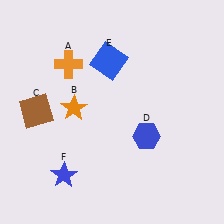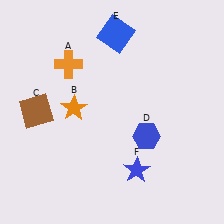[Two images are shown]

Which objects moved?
The objects that moved are: the blue square (E), the blue star (F).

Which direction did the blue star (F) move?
The blue star (F) moved right.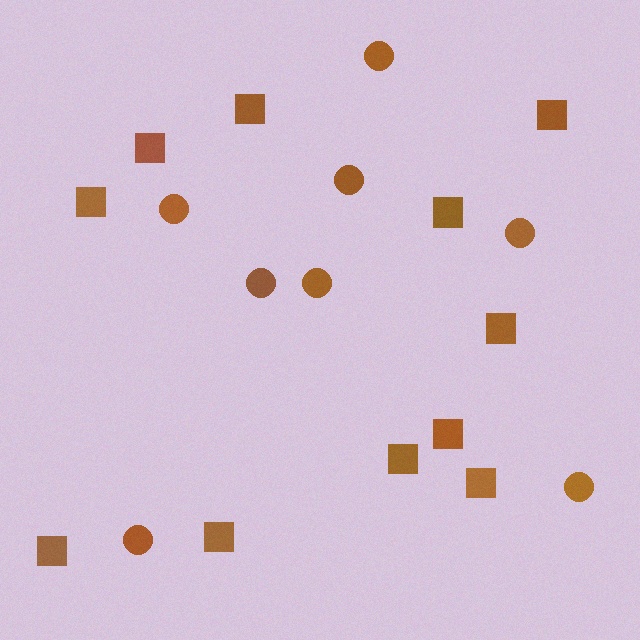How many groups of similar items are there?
There are 2 groups: one group of squares (11) and one group of circles (8).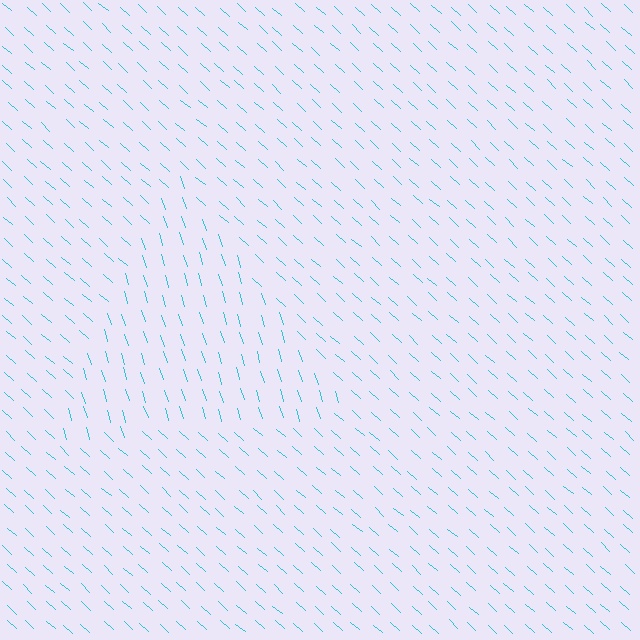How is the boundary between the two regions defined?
The boundary is defined purely by a change in line orientation (approximately 31 degrees difference). All lines are the same color and thickness.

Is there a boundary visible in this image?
Yes, there is a texture boundary formed by a change in line orientation.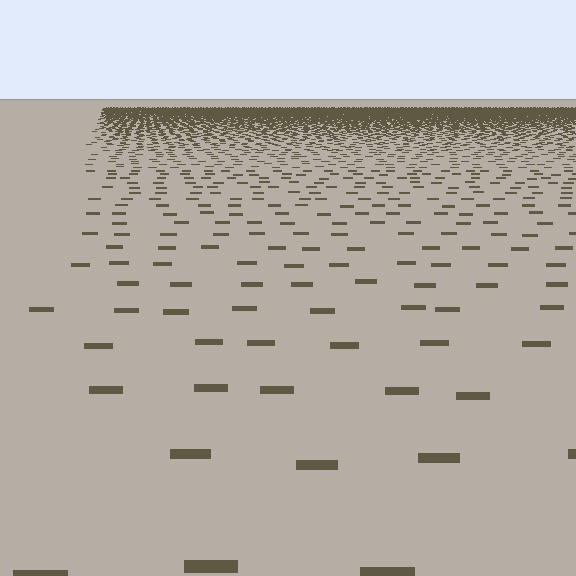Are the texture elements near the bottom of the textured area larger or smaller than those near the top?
Larger. Near the bottom, elements are closer to the viewer and appear at a bigger on-screen size.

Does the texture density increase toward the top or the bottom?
Density increases toward the top.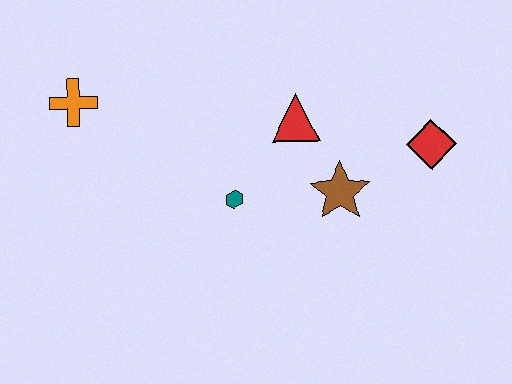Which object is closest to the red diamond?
The brown star is closest to the red diamond.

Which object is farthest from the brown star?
The orange cross is farthest from the brown star.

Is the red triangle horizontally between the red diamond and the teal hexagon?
Yes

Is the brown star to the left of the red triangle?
No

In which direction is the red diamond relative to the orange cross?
The red diamond is to the right of the orange cross.